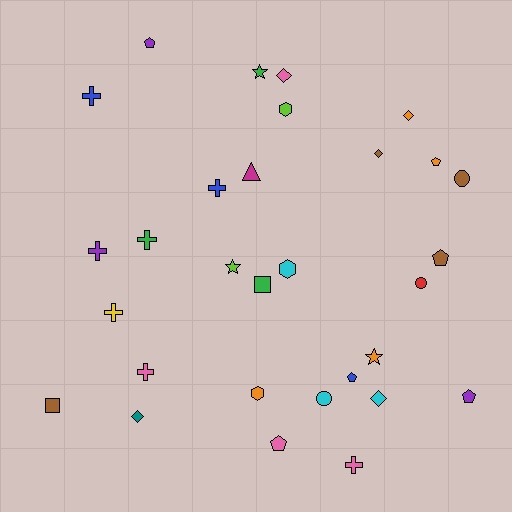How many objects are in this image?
There are 30 objects.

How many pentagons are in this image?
There are 6 pentagons.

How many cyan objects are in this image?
There are 3 cyan objects.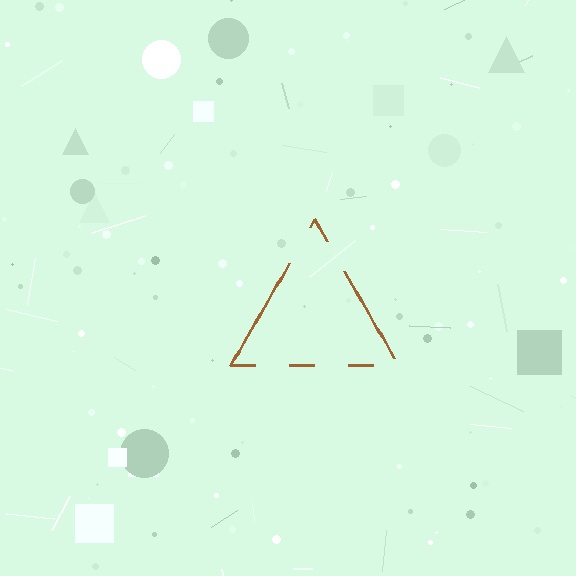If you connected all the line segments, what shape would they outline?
They would outline a triangle.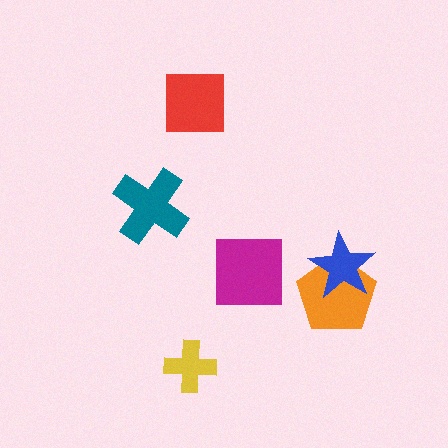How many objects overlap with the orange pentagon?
1 object overlaps with the orange pentagon.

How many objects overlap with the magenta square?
0 objects overlap with the magenta square.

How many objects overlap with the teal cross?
0 objects overlap with the teal cross.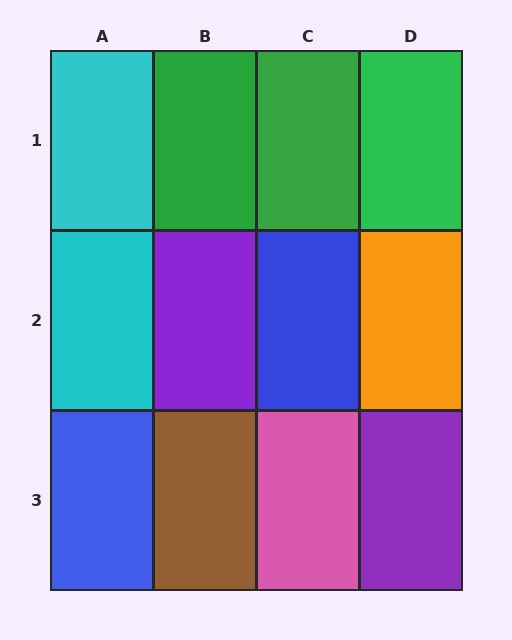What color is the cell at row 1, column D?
Green.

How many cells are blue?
2 cells are blue.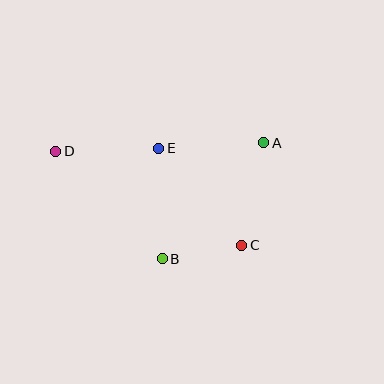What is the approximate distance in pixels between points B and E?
The distance between B and E is approximately 110 pixels.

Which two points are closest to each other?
Points B and C are closest to each other.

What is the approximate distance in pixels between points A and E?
The distance between A and E is approximately 105 pixels.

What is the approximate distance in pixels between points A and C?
The distance between A and C is approximately 105 pixels.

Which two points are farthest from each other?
Points C and D are farthest from each other.